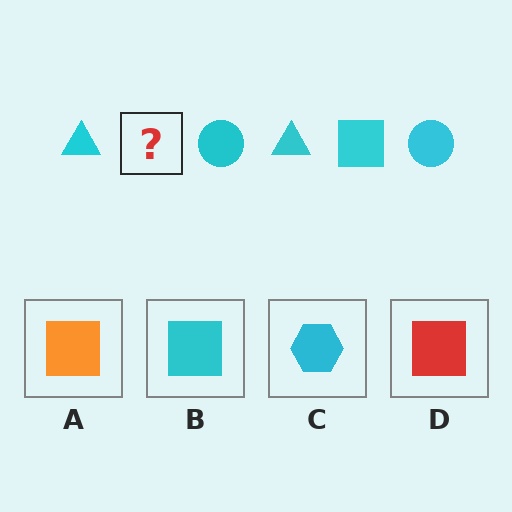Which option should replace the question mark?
Option B.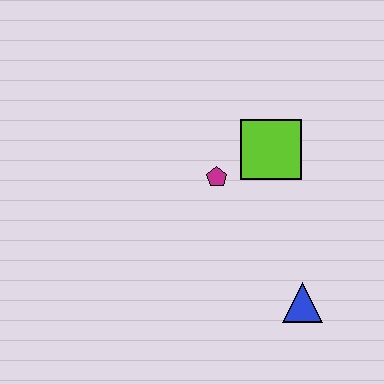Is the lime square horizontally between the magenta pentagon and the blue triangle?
Yes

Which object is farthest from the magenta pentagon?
The blue triangle is farthest from the magenta pentagon.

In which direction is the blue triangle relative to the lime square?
The blue triangle is below the lime square.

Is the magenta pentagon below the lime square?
Yes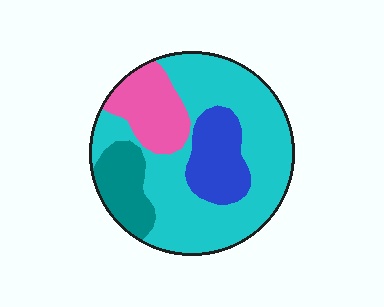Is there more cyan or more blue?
Cyan.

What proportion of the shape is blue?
Blue covers 15% of the shape.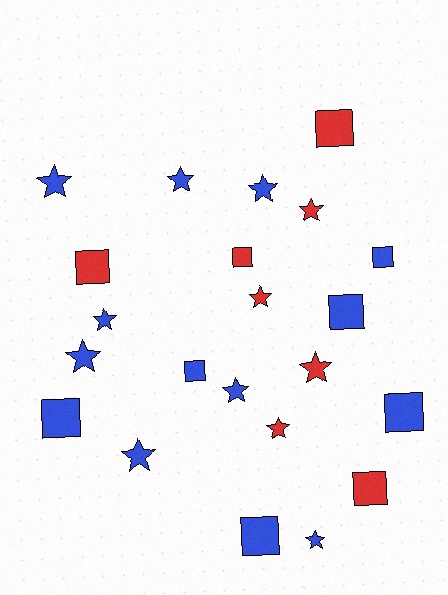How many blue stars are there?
There are 8 blue stars.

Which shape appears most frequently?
Star, with 12 objects.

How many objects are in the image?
There are 22 objects.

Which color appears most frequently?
Blue, with 14 objects.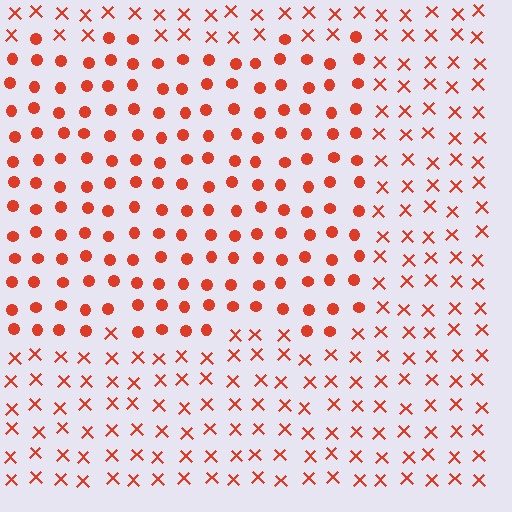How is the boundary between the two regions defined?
The boundary is defined by a change in element shape: circles inside vs. X marks outside. All elements share the same color and spacing.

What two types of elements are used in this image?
The image uses circles inside the rectangle region and X marks outside it.